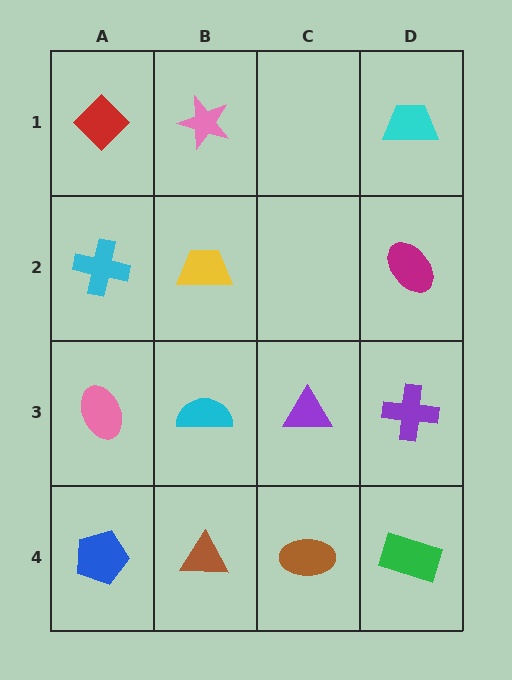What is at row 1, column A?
A red diamond.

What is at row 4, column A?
A blue pentagon.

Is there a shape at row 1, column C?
No, that cell is empty.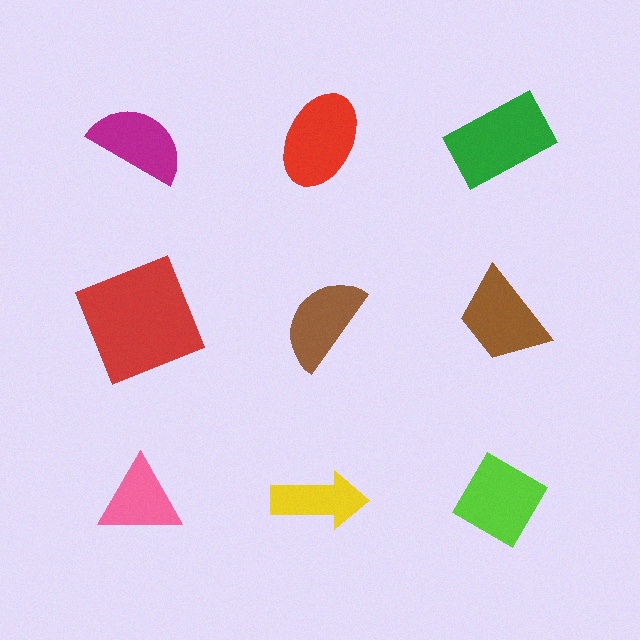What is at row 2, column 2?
A brown semicircle.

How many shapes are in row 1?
3 shapes.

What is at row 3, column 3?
A lime diamond.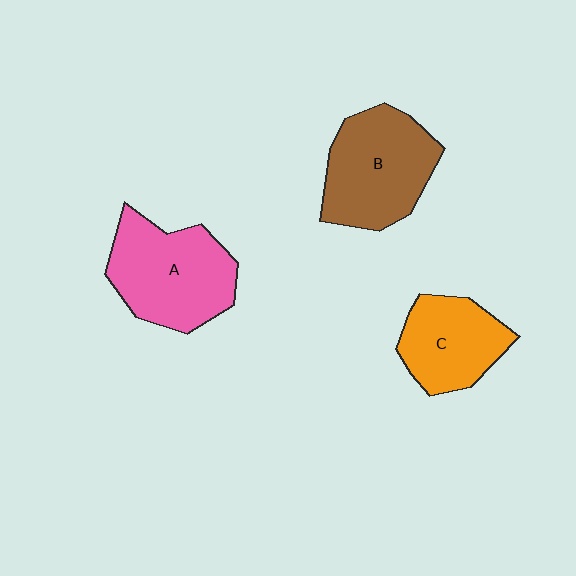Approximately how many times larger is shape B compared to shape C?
Approximately 1.3 times.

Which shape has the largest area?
Shape A (pink).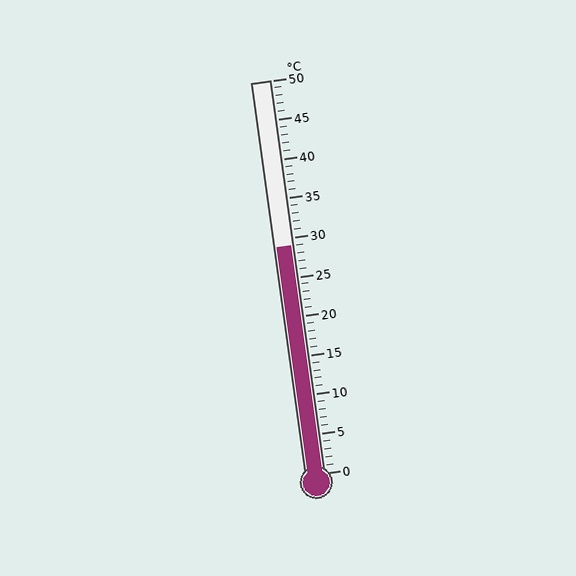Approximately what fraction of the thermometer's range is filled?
The thermometer is filled to approximately 60% of its range.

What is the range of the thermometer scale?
The thermometer scale ranges from 0°C to 50°C.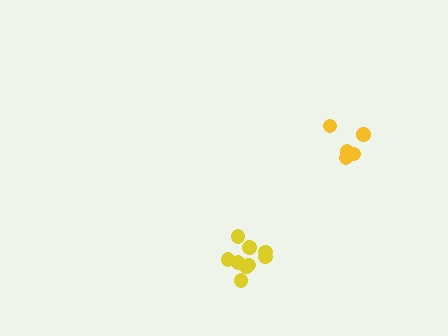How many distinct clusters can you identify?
There are 2 distinct clusters.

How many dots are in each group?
Group 1: 5 dots, Group 2: 10 dots (15 total).